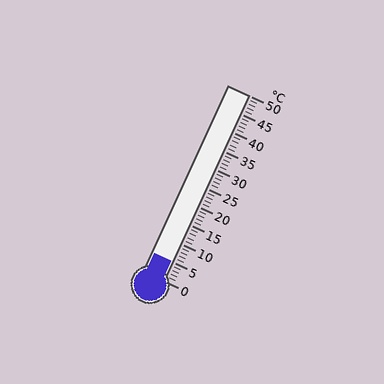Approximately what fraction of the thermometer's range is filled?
The thermometer is filled to approximately 10% of its range.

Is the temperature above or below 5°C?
The temperature is at 5°C.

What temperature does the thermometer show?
The thermometer shows approximately 5°C.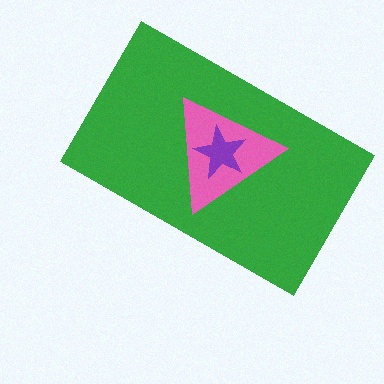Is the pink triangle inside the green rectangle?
Yes.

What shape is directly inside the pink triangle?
The purple star.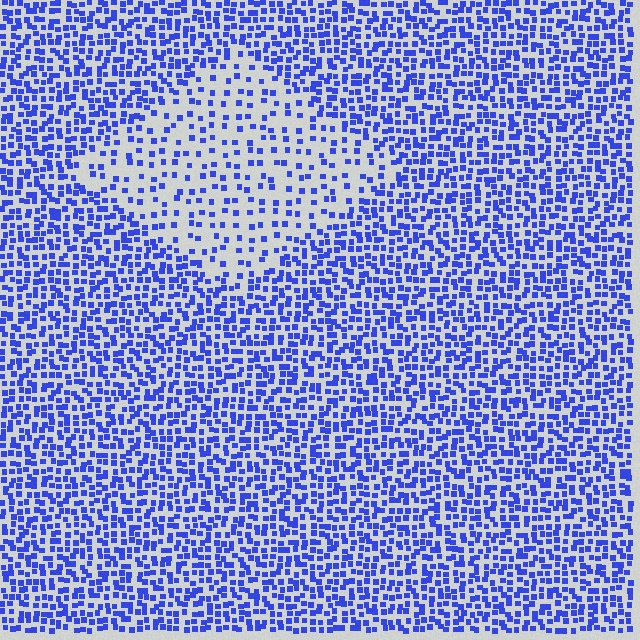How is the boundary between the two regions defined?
The boundary is defined by a change in element density (approximately 2.4x ratio). All elements are the same color, size, and shape.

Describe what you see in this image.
The image contains small blue elements arranged at two different densities. A diamond-shaped region is visible where the elements are less densely packed than the surrounding area.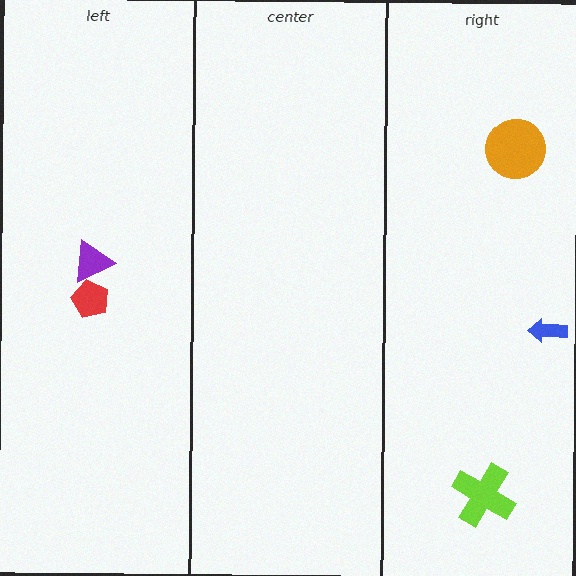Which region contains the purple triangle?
The left region.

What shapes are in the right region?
The blue arrow, the lime cross, the orange circle.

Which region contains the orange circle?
The right region.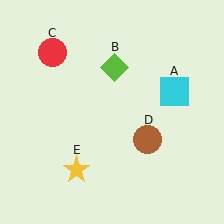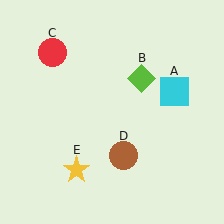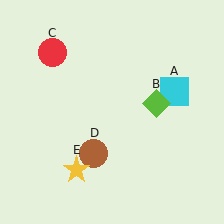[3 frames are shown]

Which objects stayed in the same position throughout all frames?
Cyan square (object A) and red circle (object C) and yellow star (object E) remained stationary.